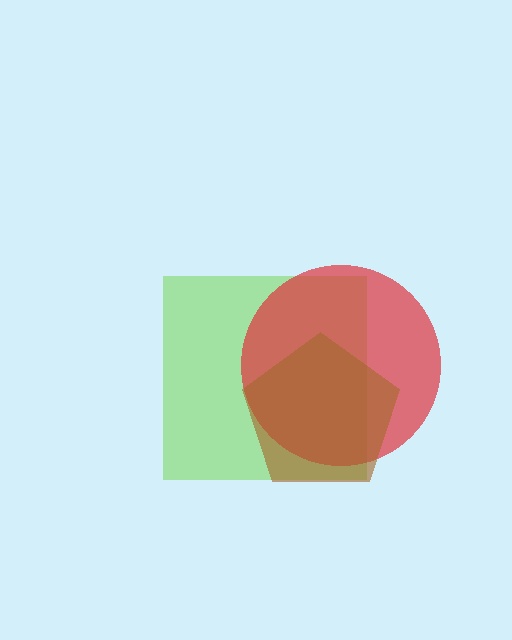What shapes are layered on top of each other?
The layered shapes are: a lime square, a red circle, a brown pentagon.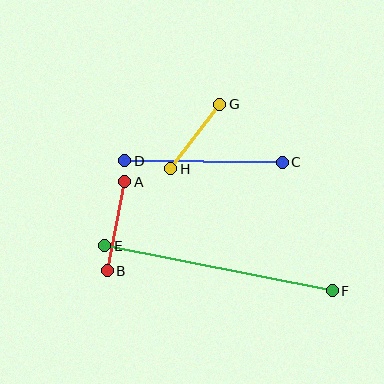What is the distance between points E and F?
The distance is approximately 232 pixels.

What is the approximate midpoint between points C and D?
The midpoint is at approximately (204, 161) pixels.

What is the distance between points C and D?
The distance is approximately 158 pixels.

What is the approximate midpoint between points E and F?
The midpoint is at approximately (218, 268) pixels.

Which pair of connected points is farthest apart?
Points E and F are farthest apart.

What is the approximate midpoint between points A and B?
The midpoint is at approximately (116, 226) pixels.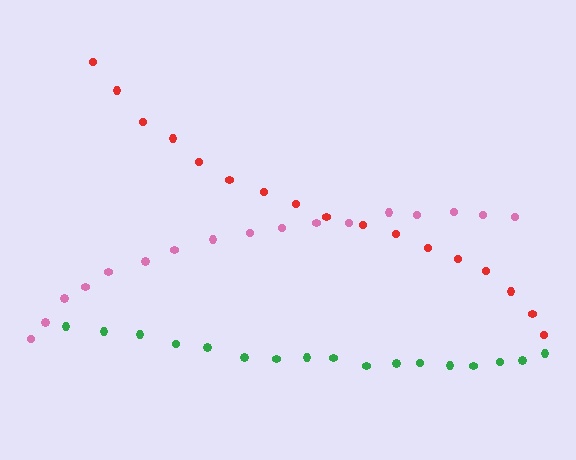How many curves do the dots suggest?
There are 3 distinct paths.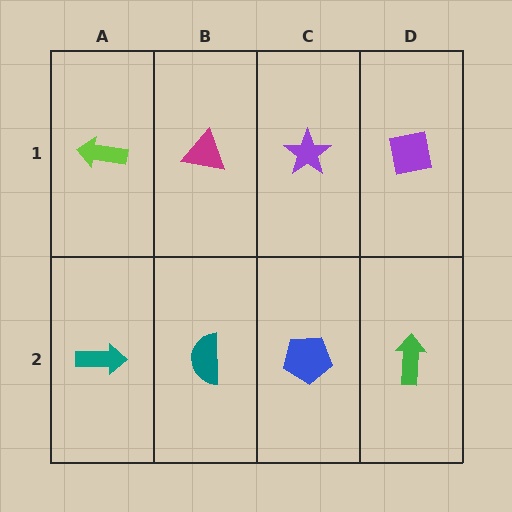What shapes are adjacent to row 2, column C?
A purple star (row 1, column C), a teal semicircle (row 2, column B), a green arrow (row 2, column D).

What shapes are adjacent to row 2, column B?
A magenta triangle (row 1, column B), a teal arrow (row 2, column A), a blue pentagon (row 2, column C).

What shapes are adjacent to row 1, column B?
A teal semicircle (row 2, column B), a lime arrow (row 1, column A), a purple star (row 1, column C).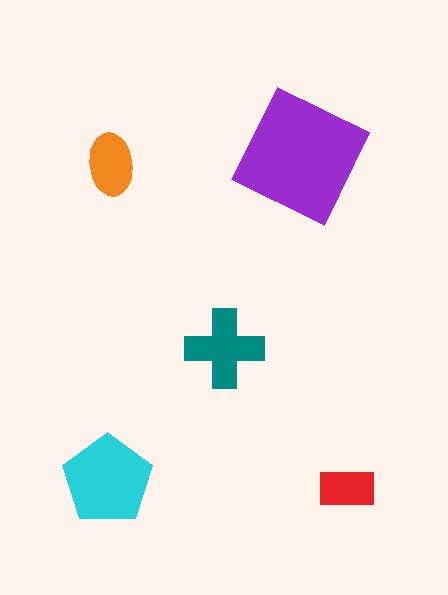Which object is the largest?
The purple square.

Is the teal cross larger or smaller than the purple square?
Smaller.